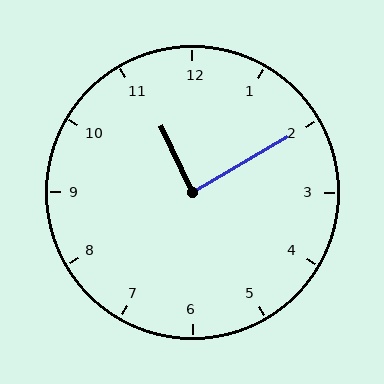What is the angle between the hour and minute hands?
Approximately 85 degrees.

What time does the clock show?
11:10.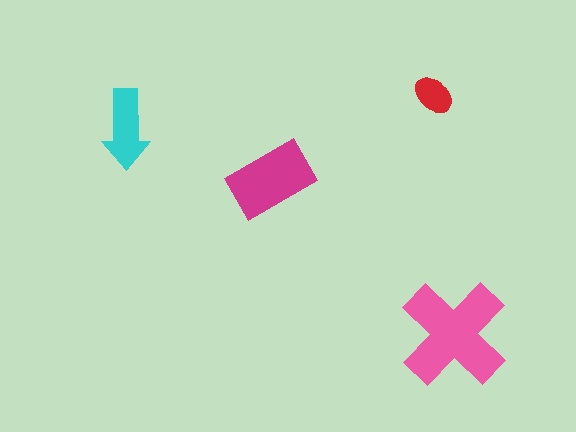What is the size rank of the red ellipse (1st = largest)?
4th.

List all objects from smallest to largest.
The red ellipse, the cyan arrow, the magenta rectangle, the pink cross.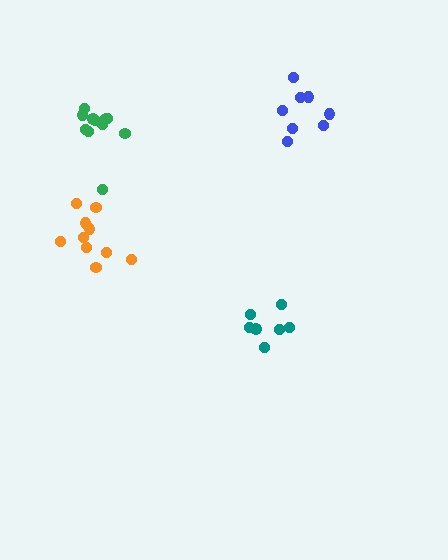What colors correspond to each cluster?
The clusters are colored: orange, blue, green, teal.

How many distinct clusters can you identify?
There are 4 distinct clusters.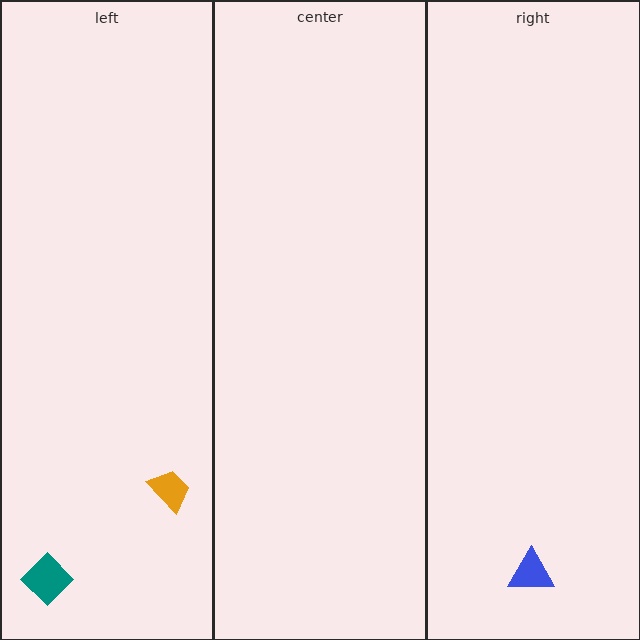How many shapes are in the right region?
1.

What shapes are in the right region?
The blue triangle.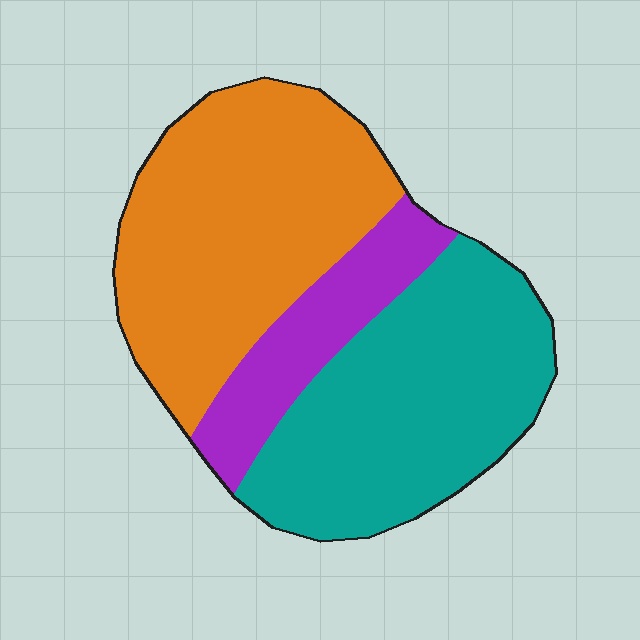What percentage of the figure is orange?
Orange takes up about two fifths (2/5) of the figure.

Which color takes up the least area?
Purple, at roughly 15%.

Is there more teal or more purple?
Teal.